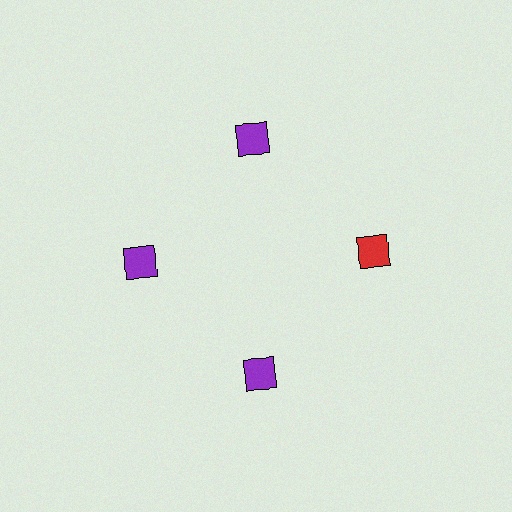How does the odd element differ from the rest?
It has a different color: red instead of purple.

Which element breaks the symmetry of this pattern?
The red diamond at roughly the 3 o'clock position breaks the symmetry. All other shapes are purple diamonds.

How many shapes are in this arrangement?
There are 4 shapes arranged in a ring pattern.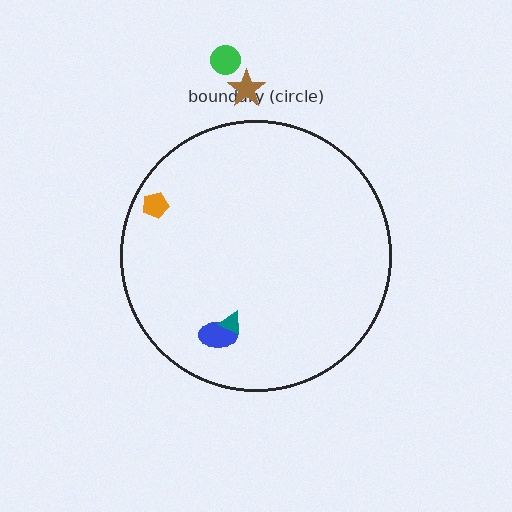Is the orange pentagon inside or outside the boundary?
Inside.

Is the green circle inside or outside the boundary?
Outside.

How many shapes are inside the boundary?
3 inside, 2 outside.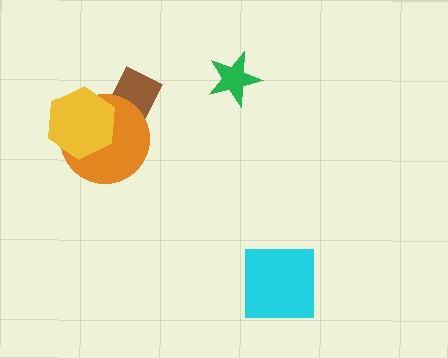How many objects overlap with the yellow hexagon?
2 objects overlap with the yellow hexagon.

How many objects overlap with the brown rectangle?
2 objects overlap with the brown rectangle.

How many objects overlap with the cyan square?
0 objects overlap with the cyan square.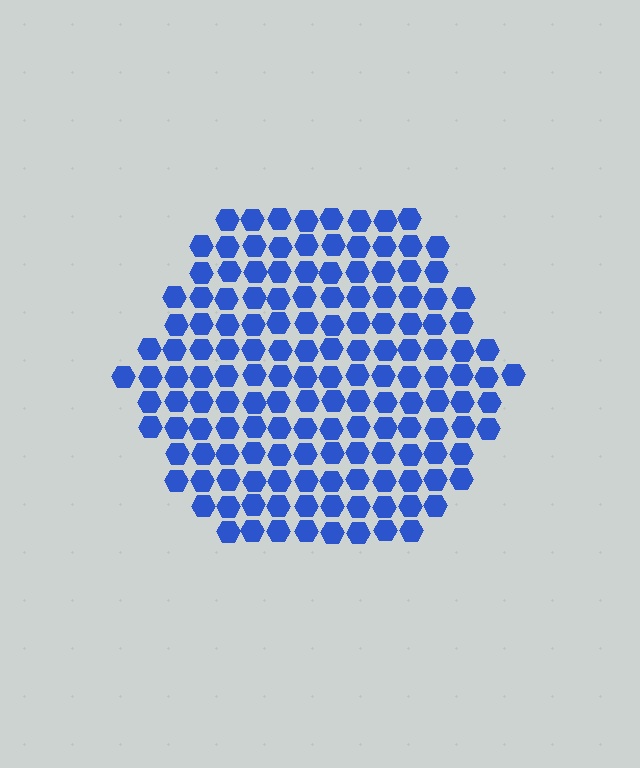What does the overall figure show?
The overall figure shows a hexagon.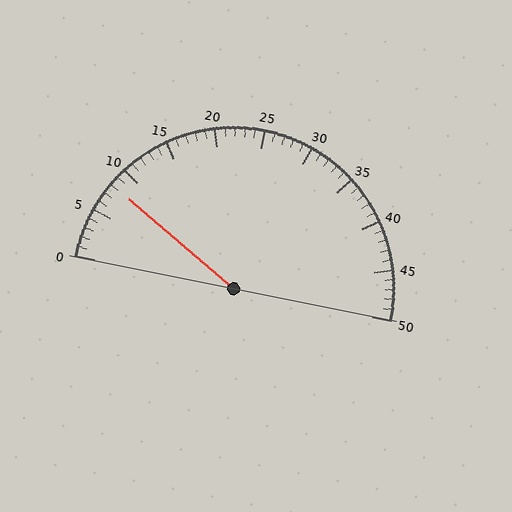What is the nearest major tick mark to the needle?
The nearest major tick mark is 10.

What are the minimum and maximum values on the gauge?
The gauge ranges from 0 to 50.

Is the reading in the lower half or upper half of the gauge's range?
The reading is in the lower half of the range (0 to 50).